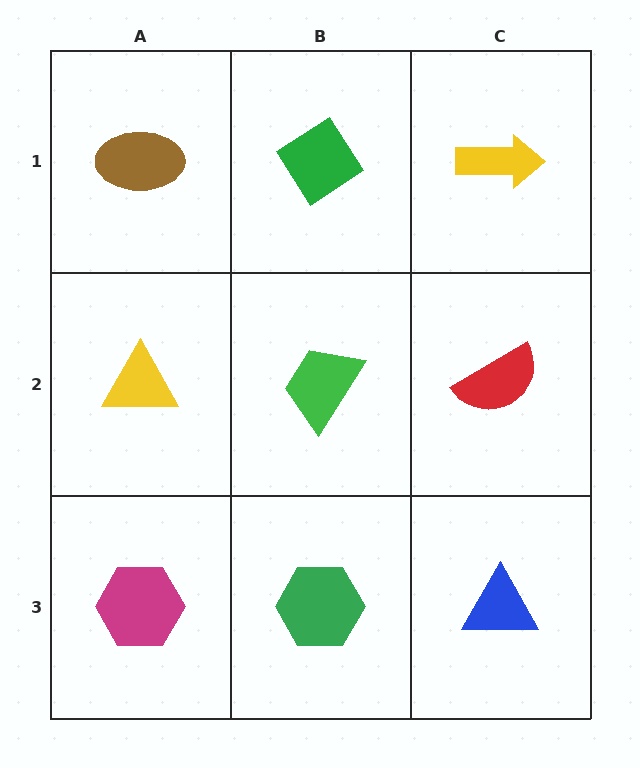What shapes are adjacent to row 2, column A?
A brown ellipse (row 1, column A), a magenta hexagon (row 3, column A), a green trapezoid (row 2, column B).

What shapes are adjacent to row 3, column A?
A yellow triangle (row 2, column A), a green hexagon (row 3, column B).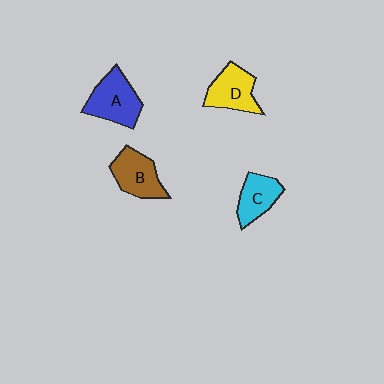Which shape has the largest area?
Shape A (blue).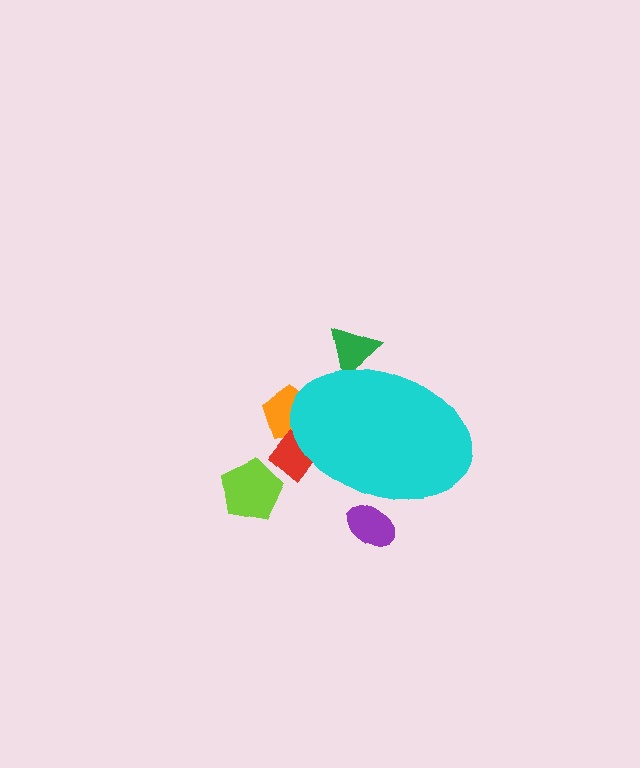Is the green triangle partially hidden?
Yes, the green triangle is partially hidden behind the cyan ellipse.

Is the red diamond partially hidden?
Yes, the red diamond is partially hidden behind the cyan ellipse.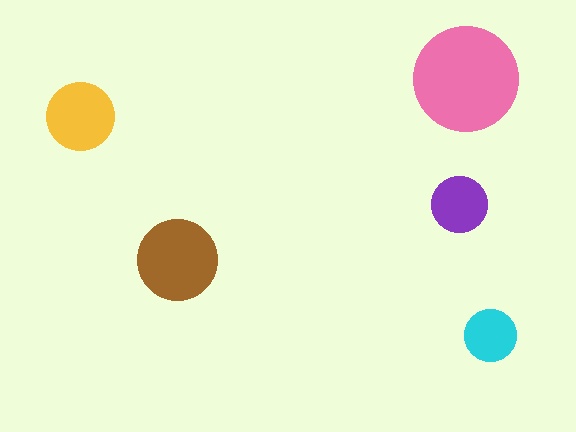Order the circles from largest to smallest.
the pink one, the brown one, the yellow one, the purple one, the cyan one.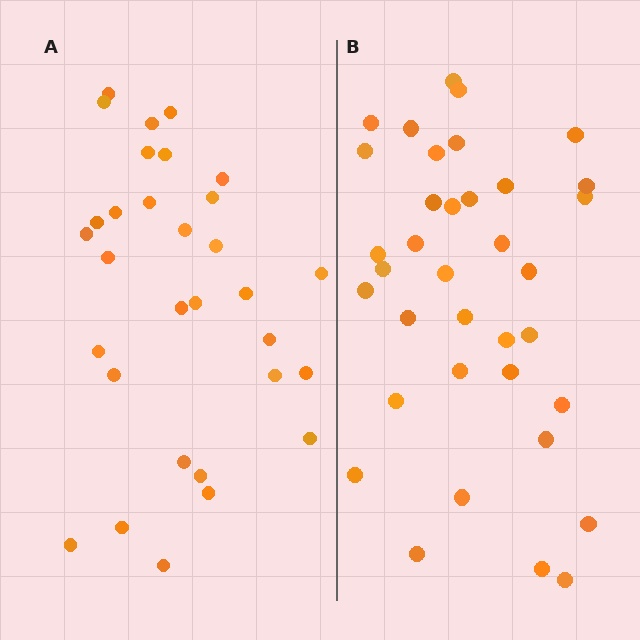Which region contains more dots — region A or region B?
Region B (the right region) has more dots.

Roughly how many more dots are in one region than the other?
Region B has about 5 more dots than region A.